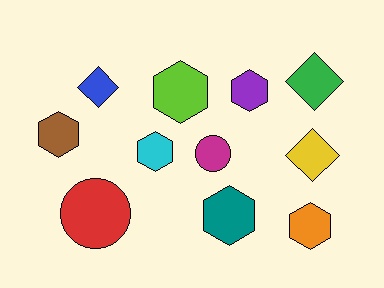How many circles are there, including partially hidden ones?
There are 2 circles.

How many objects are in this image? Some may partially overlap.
There are 11 objects.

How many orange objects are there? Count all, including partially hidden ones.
There is 1 orange object.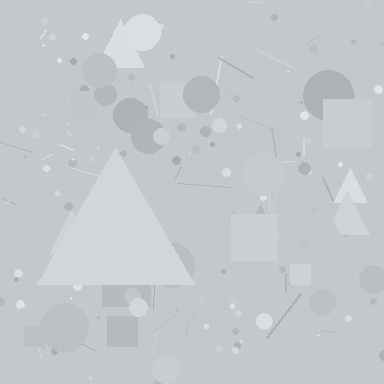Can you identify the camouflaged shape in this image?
The camouflaged shape is a triangle.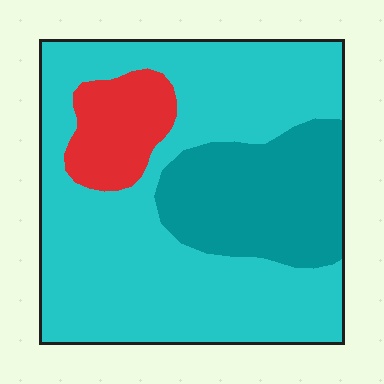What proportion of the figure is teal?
Teal takes up about one quarter (1/4) of the figure.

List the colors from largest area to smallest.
From largest to smallest: cyan, teal, red.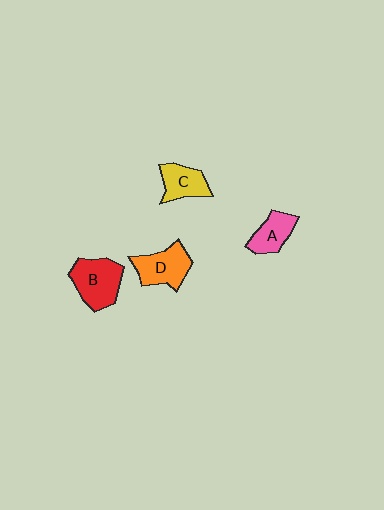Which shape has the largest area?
Shape B (red).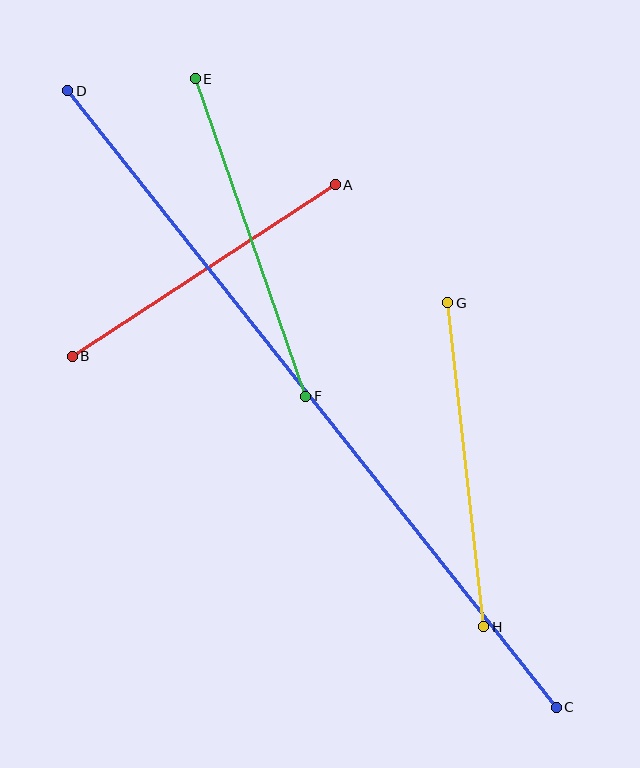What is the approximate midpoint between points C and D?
The midpoint is at approximately (312, 399) pixels.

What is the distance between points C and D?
The distance is approximately 786 pixels.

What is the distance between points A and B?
The distance is approximately 314 pixels.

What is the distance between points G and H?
The distance is approximately 326 pixels.